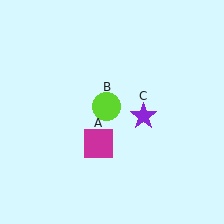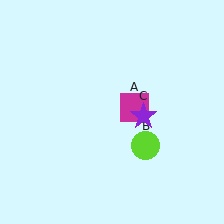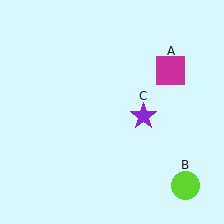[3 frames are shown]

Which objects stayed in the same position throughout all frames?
Purple star (object C) remained stationary.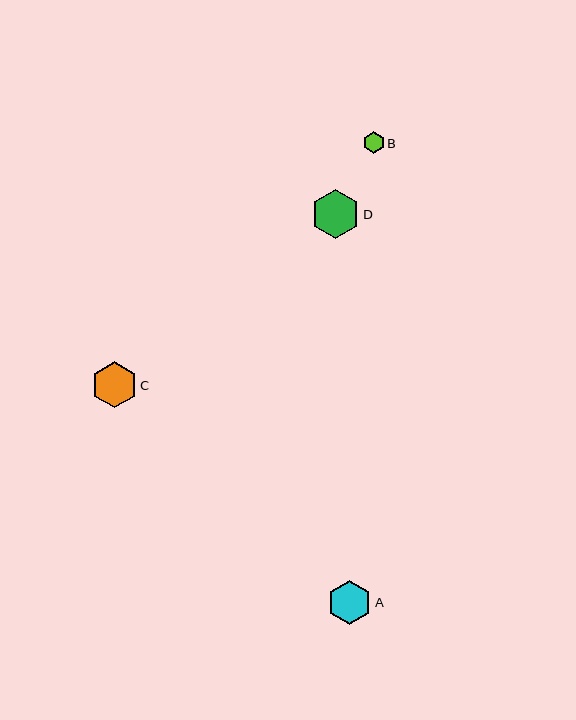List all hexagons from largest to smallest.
From largest to smallest: D, C, A, B.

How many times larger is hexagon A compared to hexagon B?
Hexagon A is approximately 2.0 times the size of hexagon B.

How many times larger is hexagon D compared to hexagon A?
Hexagon D is approximately 1.1 times the size of hexagon A.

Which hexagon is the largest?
Hexagon D is the largest with a size of approximately 49 pixels.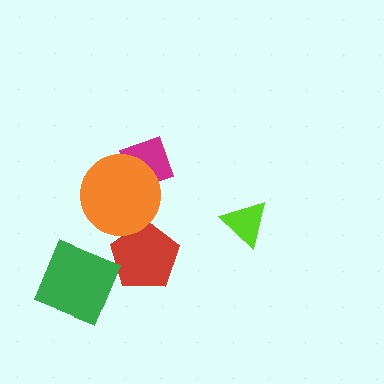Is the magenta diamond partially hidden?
Yes, it is partially covered by another shape.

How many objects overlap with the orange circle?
2 objects overlap with the orange circle.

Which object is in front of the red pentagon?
The orange circle is in front of the red pentagon.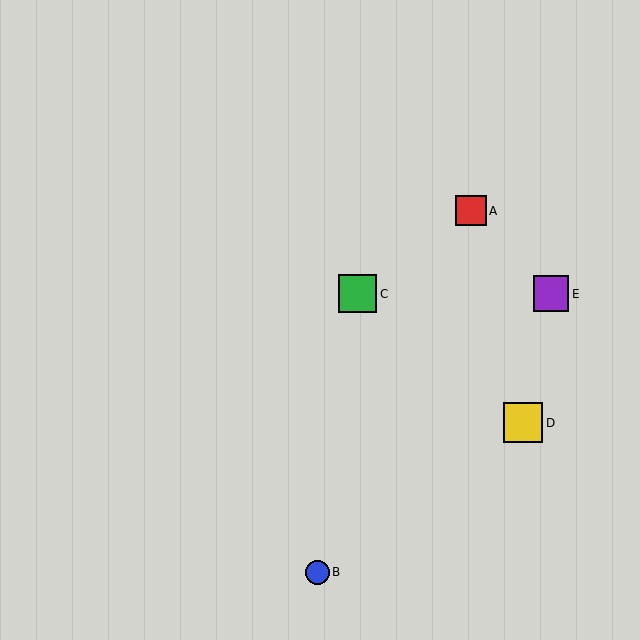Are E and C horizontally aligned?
Yes, both are at y≈294.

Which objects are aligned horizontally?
Objects C, E are aligned horizontally.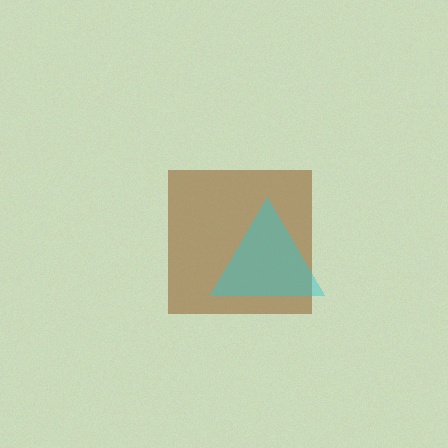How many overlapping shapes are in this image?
There are 2 overlapping shapes in the image.